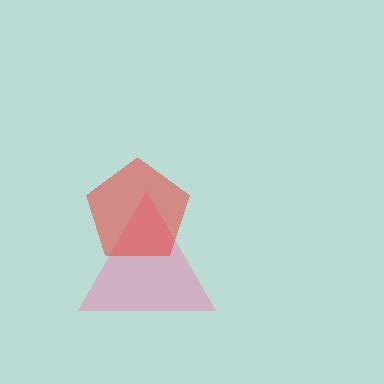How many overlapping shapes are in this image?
There are 2 overlapping shapes in the image.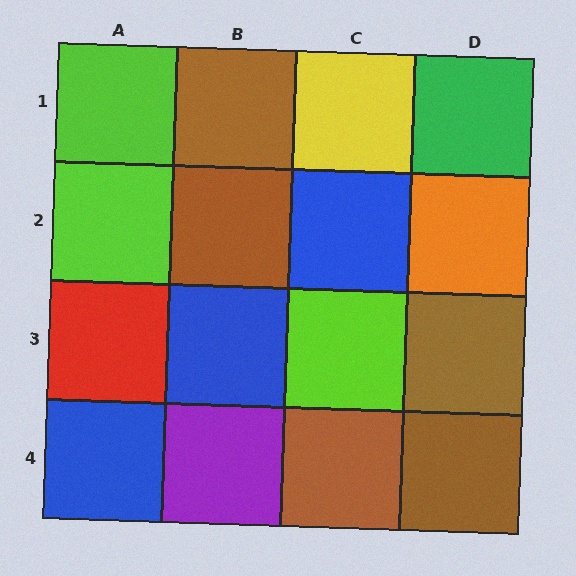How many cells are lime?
3 cells are lime.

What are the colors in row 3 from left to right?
Red, blue, lime, brown.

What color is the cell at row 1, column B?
Brown.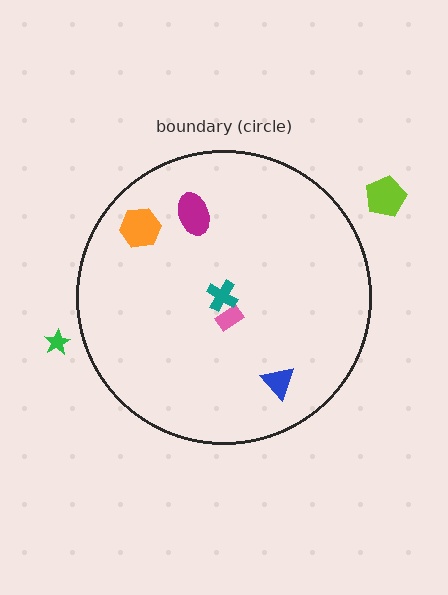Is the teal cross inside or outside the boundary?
Inside.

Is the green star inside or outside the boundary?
Outside.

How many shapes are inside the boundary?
5 inside, 2 outside.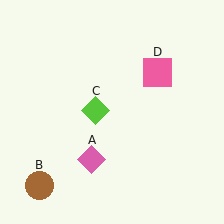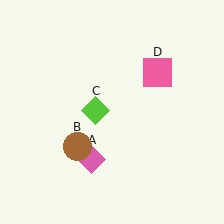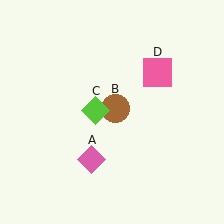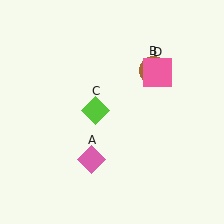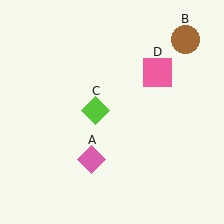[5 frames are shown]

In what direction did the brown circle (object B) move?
The brown circle (object B) moved up and to the right.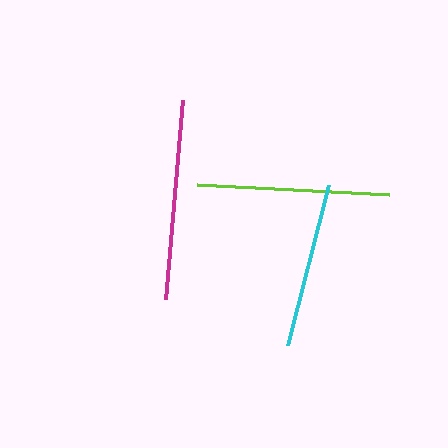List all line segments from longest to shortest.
From longest to shortest: magenta, lime, cyan.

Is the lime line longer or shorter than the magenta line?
The magenta line is longer than the lime line.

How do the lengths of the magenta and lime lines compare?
The magenta and lime lines are approximately the same length.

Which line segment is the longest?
The magenta line is the longest at approximately 200 pixels.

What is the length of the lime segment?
The lime segment is approximately 192 pixels long.